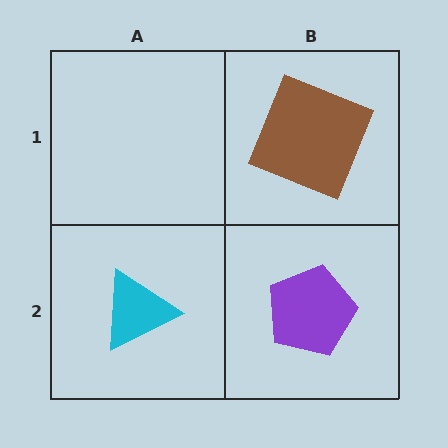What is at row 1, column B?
A brown square.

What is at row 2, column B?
A purple pentagon.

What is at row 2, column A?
A cyan triangle.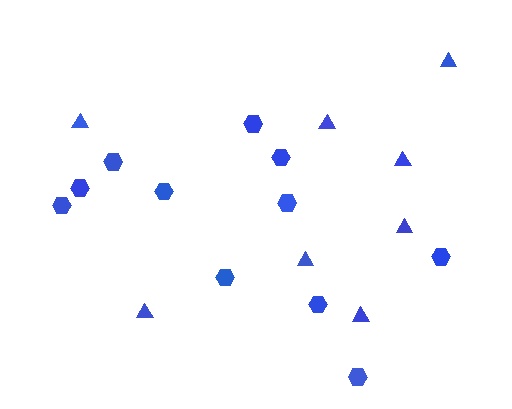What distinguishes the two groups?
There are 2 groups: one group of triangles (8) and one group of hexagons (11).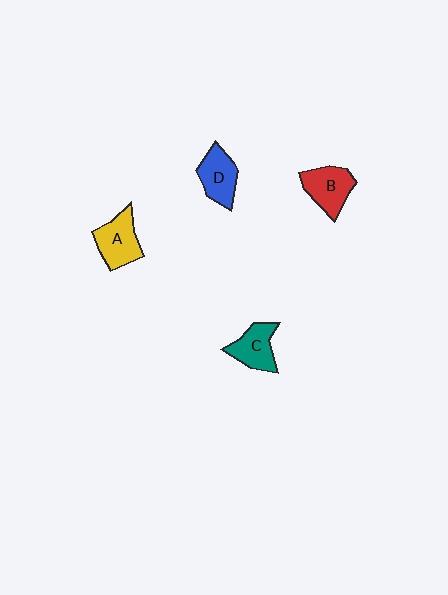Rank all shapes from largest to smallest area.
From largest to smallest: A (yellow), B (red), D (blue), C (teal).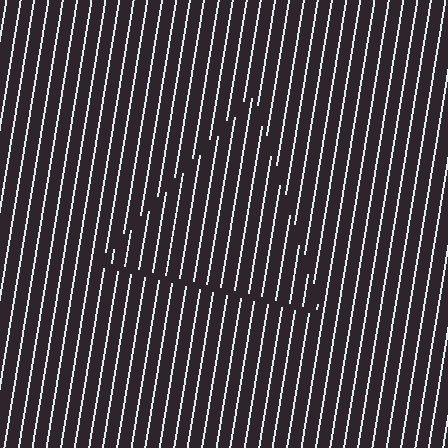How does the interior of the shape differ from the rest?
The interior of the shape contains the same grating, shifted by half a period — the contour is defined by the phase discontinuity where line-ends from the inner and outer gratings abut.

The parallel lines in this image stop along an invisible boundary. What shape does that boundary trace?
An illusory triangle. The interior of the shape contains the same grating, shifted by half a period — the contour is defined by the phase discontinuity where line-ends from the inner and outer gratings abut.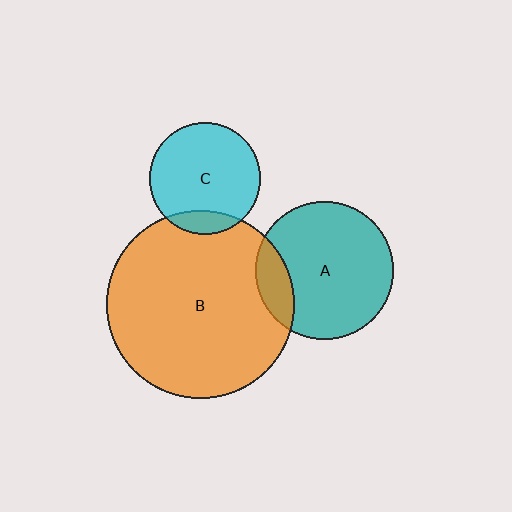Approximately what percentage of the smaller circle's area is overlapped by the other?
Approximately 15%.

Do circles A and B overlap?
Yes.